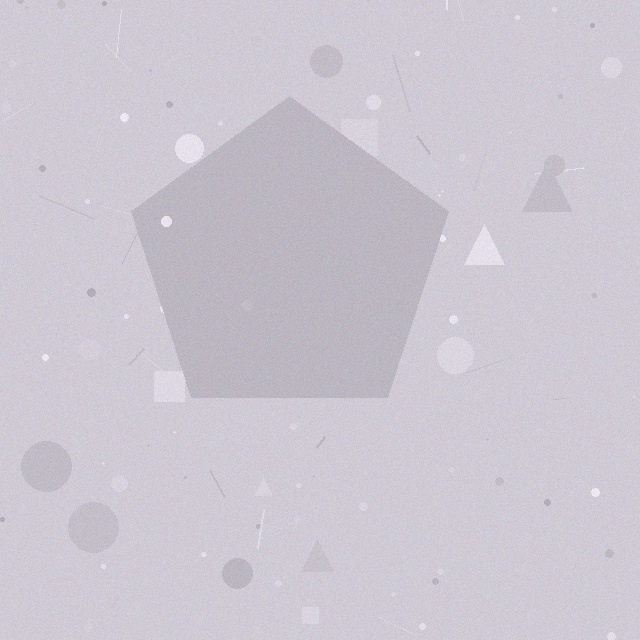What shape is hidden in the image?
A pentagon is hidden in the image.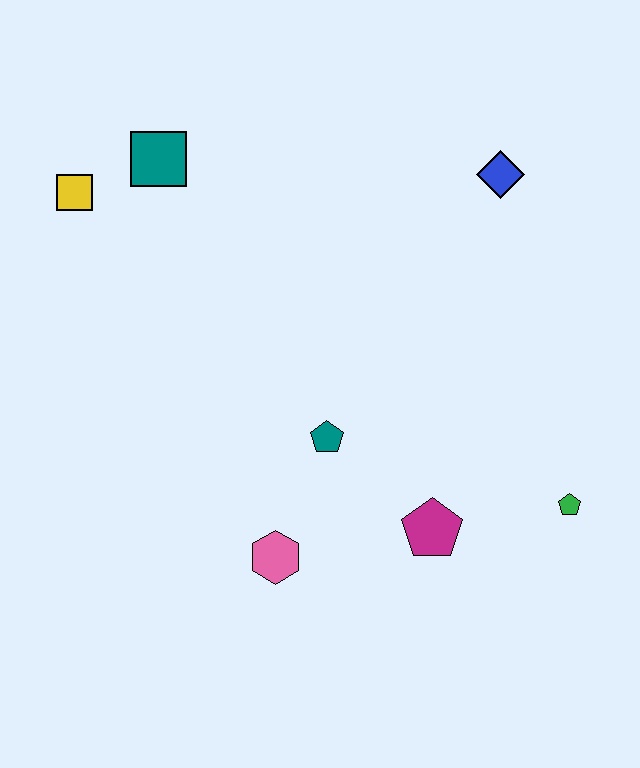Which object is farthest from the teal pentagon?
The yellow square is farthest from the teal pentagon.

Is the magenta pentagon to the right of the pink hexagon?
Yes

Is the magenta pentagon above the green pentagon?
No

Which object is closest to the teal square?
The yellow square is closest to the teal square.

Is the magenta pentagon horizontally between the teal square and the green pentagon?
Yes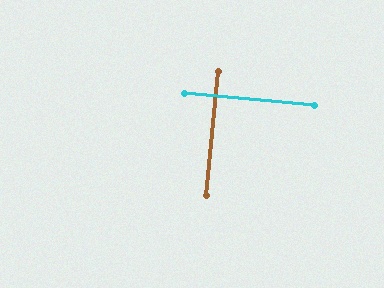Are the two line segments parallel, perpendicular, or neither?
Perpendicular — they meet at approximately 90°.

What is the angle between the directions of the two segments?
Approximately 90 degrees.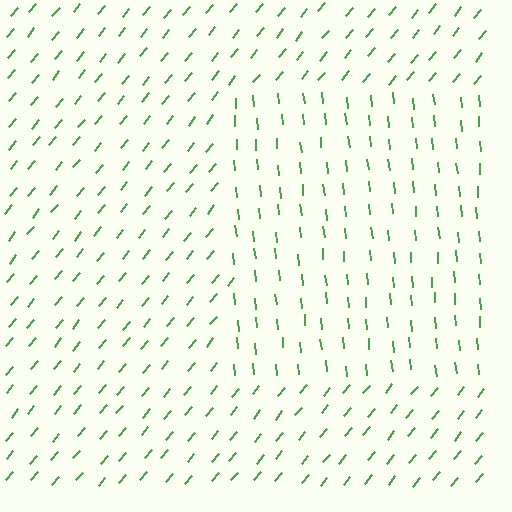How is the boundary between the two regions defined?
The boundary is defined purely by a change in line orientation (approximately 45 degrees difference). All lines are the same color and thickness.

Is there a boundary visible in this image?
Yes, there is a texture boundary formed by a change in line orientation.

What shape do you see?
I see a rectangle.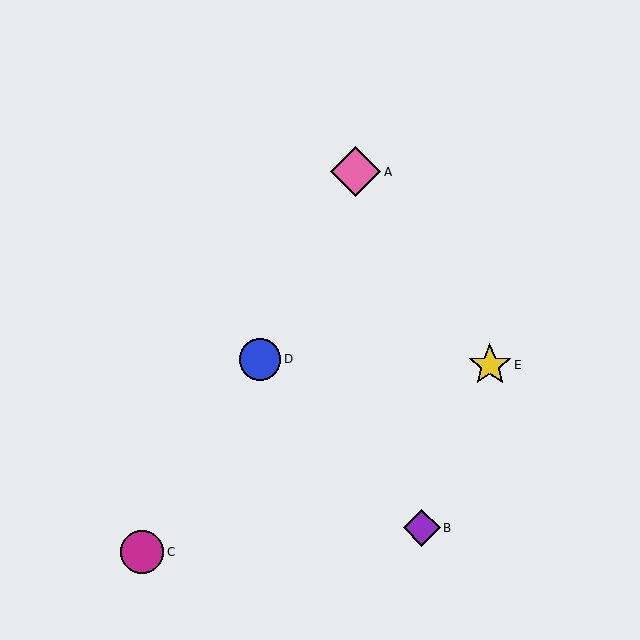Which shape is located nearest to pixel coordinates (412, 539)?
The purple diamond (labeled B) at (422, 528) is nearest to that location.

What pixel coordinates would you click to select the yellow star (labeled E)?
Click at (490, 365) to select the yellow star E.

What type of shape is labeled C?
Shape C is a magenta circle.